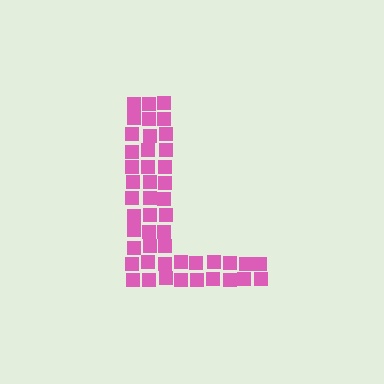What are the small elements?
The small elements are squares.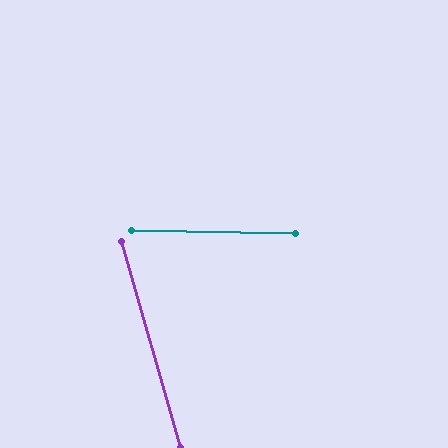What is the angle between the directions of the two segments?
Approximately 73 degrees.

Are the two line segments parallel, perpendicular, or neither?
Neither parallel nor perpendicular — they differ by about 73°.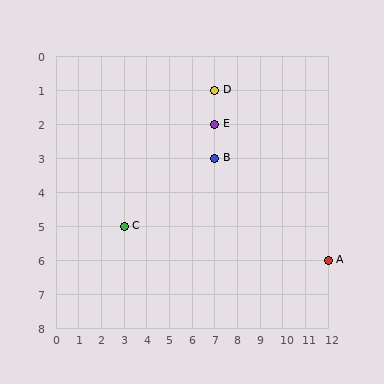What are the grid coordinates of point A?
Point A is at grid coordinates (12, 6).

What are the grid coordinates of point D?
Point D is at grid coordinates (7, 1).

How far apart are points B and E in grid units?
Points B and E are 1 row apart.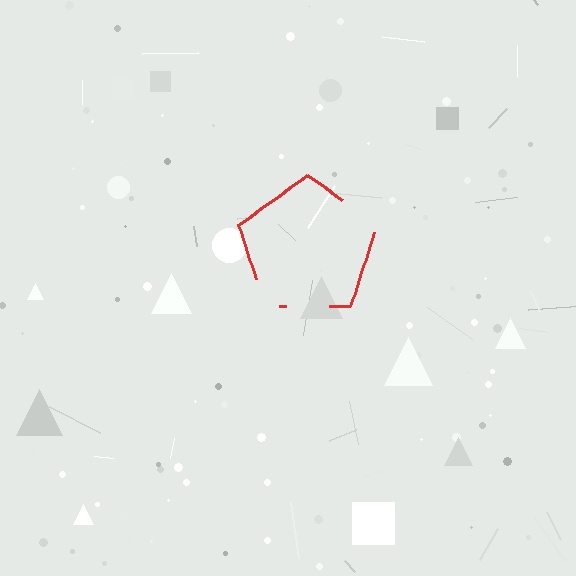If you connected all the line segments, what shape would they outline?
They would outline a pentagon.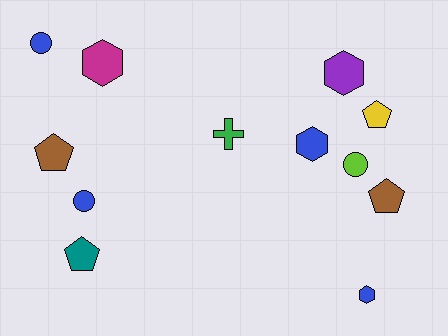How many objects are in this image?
There are 12 objects.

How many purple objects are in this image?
There is 1 purple object.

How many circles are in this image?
There are 3 circles.